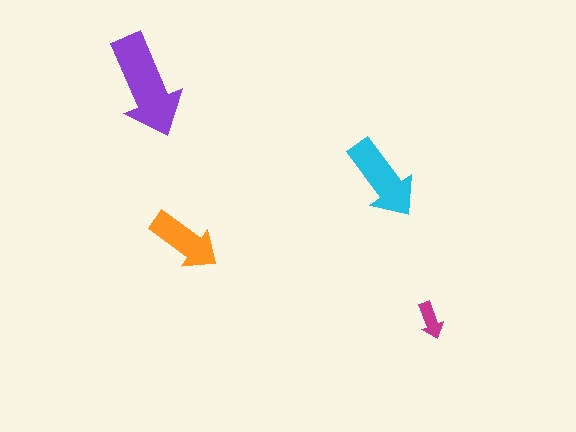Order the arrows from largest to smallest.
the purple one, the cyan one, the orange one, the magenta one.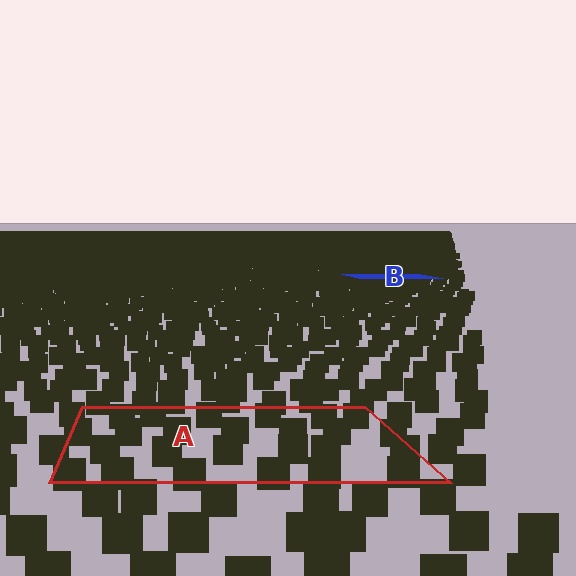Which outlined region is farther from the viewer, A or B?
Region B is farther from the viewer — the texture elements inside it appear smaller and more densely packed.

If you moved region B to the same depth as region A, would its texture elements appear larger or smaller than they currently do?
They would appear larger. At a closer depth, the same texture elements are projected at a bigger on-screen size.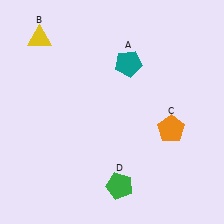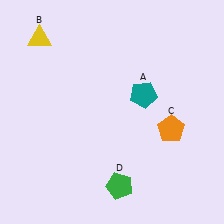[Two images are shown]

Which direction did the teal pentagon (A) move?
The teal pentagon (A) moved down.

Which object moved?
The teal pentagon (A) moved down.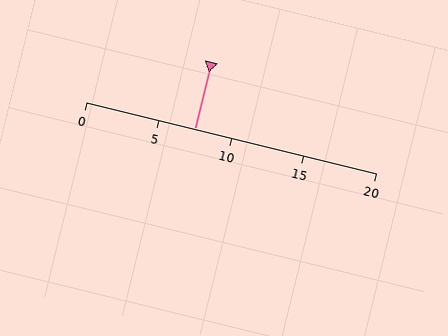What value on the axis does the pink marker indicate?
The marker indicates approximately 7.5.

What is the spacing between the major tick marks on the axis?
The major ticks are spaced 5 apart.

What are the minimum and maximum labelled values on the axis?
The axis runs from 0 to 20.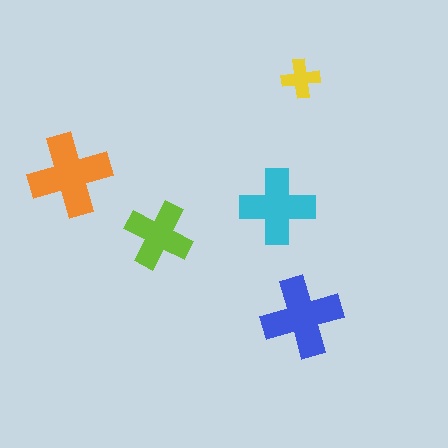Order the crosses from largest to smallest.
the orange one, the blue one, the cyan one, the lime one, the yellow one.